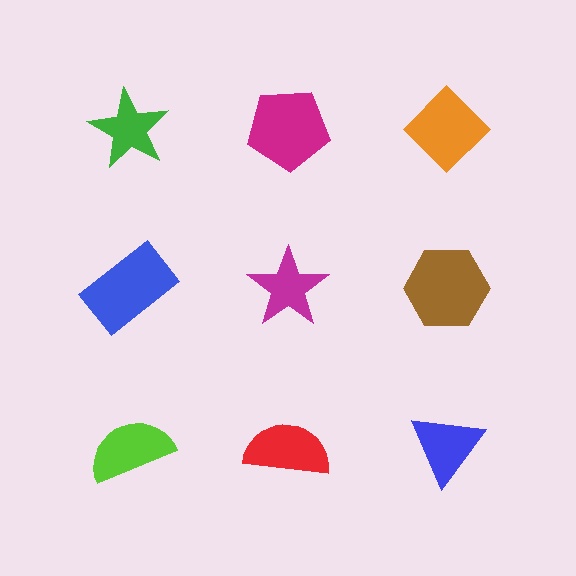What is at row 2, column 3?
A brown hexagon.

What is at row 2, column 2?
A magenta star.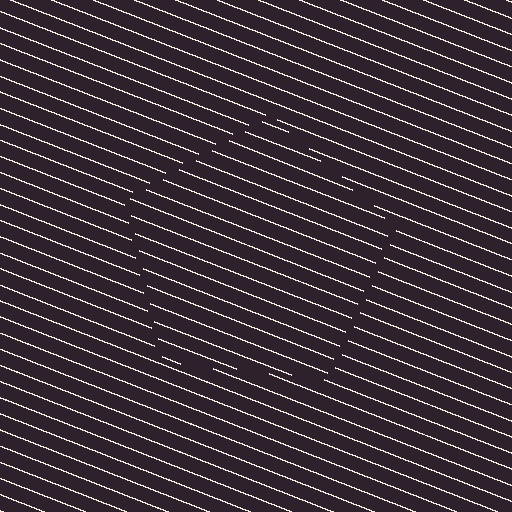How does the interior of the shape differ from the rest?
The interior of the shape contains the same grating, shifted by half a period — the contour is defined by the phase discontinuity where line-ends from the inner and outer gratings abut.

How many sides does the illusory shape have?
5 sides — the line-ends trace a pentagon.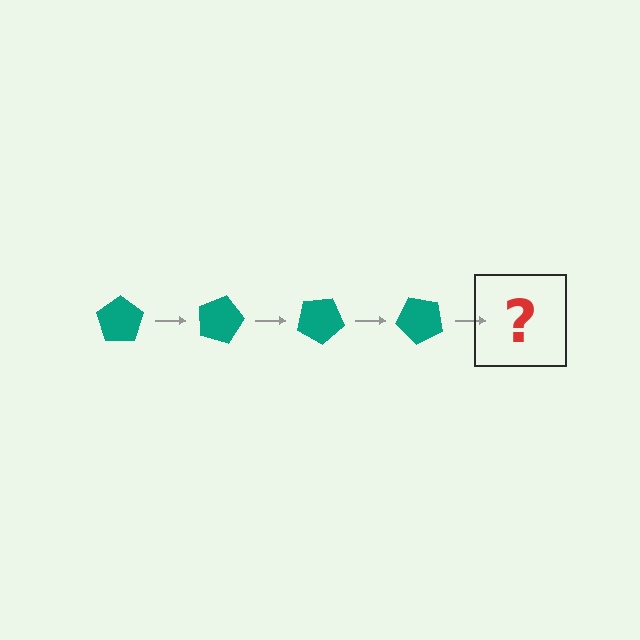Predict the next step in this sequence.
The next step is a teal pentagon rotated 60 degrees.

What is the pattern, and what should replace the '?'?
The pattern is that the pentagon rotates 15 degrees each step. The '?' should be a teal pentagon rotated 60 degrees.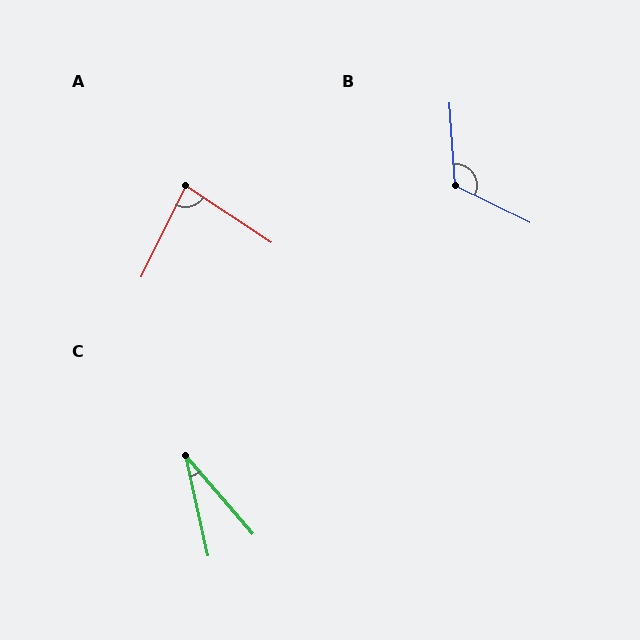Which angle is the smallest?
C, at approximately 28 degrees.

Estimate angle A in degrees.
Approximately 83 degrees.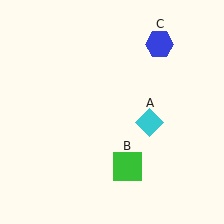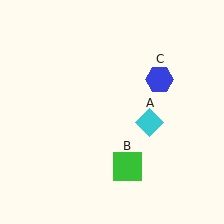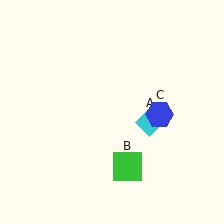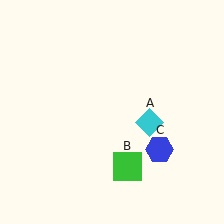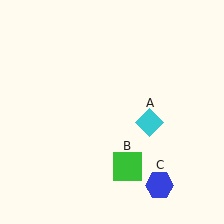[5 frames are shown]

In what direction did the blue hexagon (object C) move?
The blue hexagon (object C) moved down.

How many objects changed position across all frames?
1 object changed position: blue hexagon (object C).